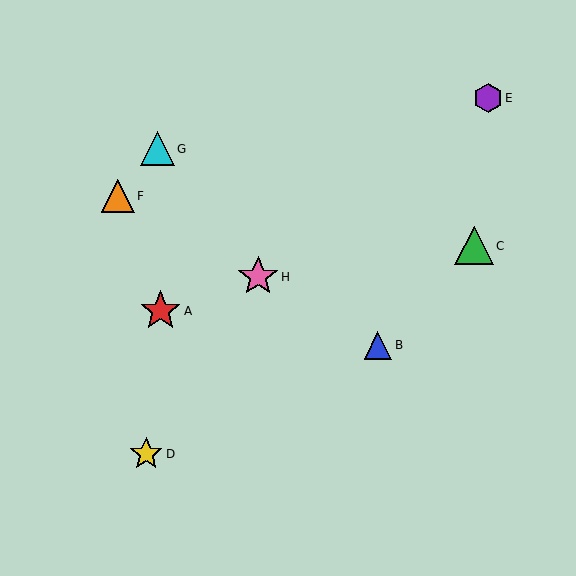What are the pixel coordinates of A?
Object A is at (161, 311).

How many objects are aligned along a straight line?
3 objects (B, F, H) are aligned along a straight line.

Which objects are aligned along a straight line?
Objects B, F, H are aligned along a straight line.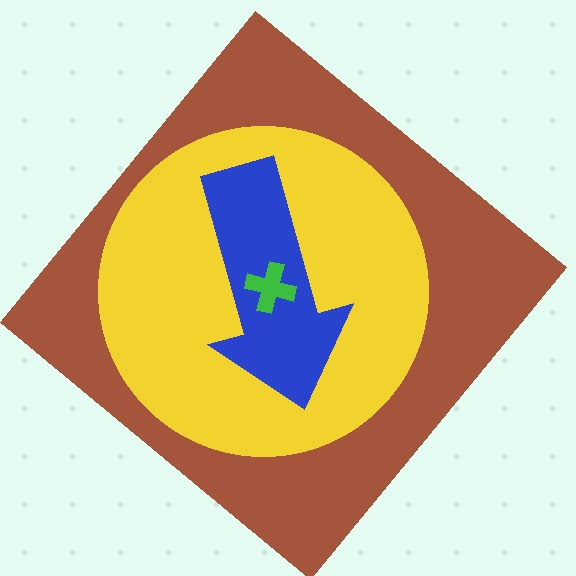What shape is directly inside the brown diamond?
The yellow circle.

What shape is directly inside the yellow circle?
The blue arrow.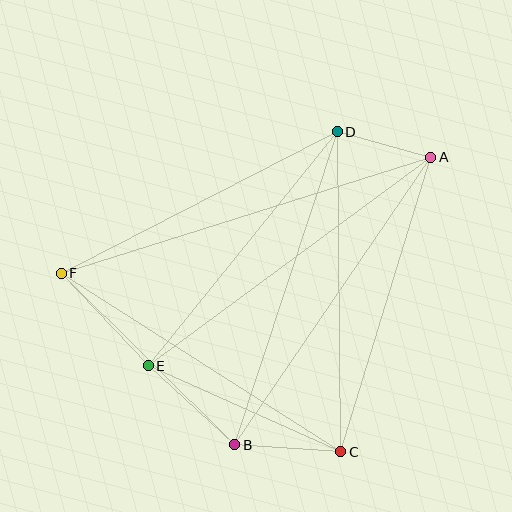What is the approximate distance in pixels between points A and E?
The distance between A and E is approximately 351 pixels.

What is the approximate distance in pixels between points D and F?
The distance between D and F is approximately 310 pixels.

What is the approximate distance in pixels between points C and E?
The distance between C and E is approximately 211 pixels.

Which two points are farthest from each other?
Points A and F are farthest from each other.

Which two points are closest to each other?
Points A and D are closest to each other.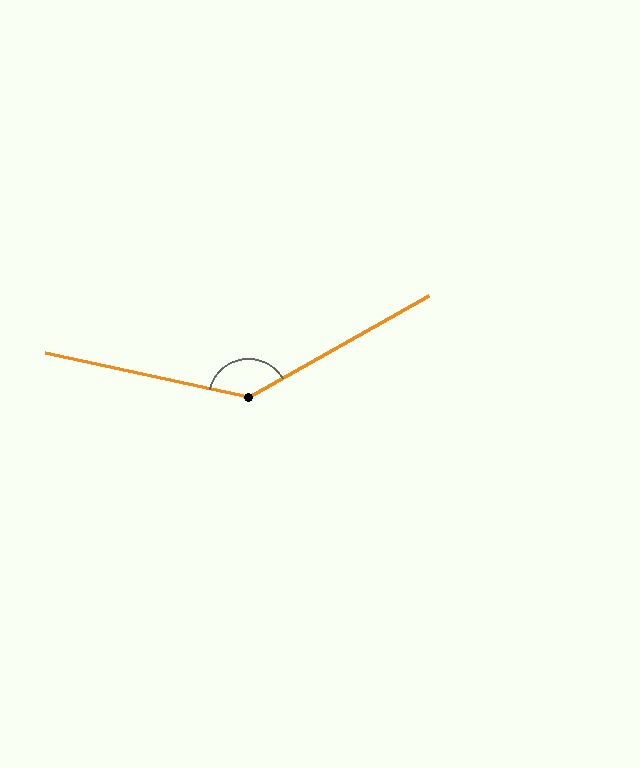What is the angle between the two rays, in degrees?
Approximately 138 degrees.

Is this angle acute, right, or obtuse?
It is obtuse.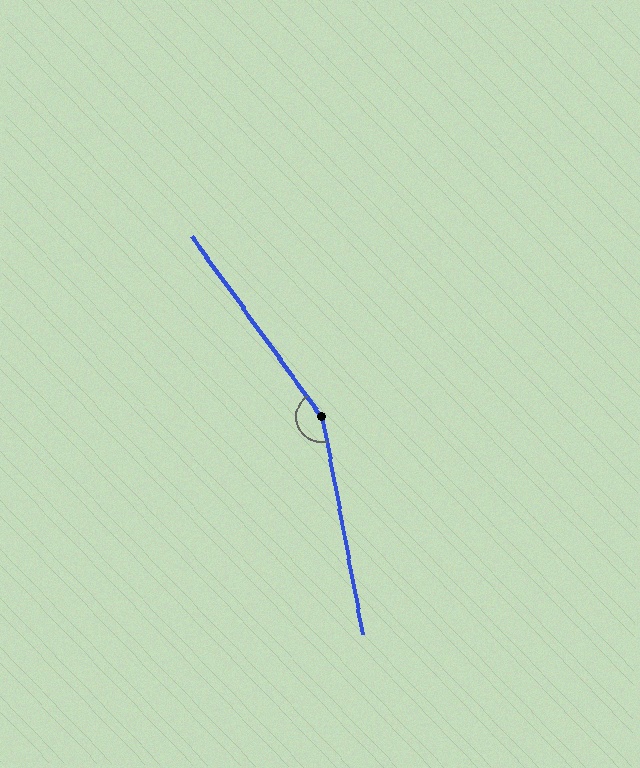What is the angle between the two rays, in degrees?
Approximately 155 degrees.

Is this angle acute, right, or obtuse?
It is obtuse.